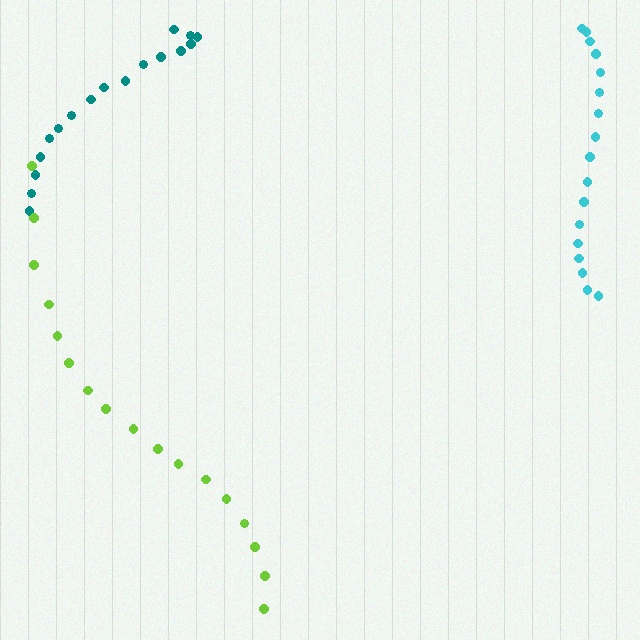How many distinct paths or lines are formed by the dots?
There are 3 distinct paths.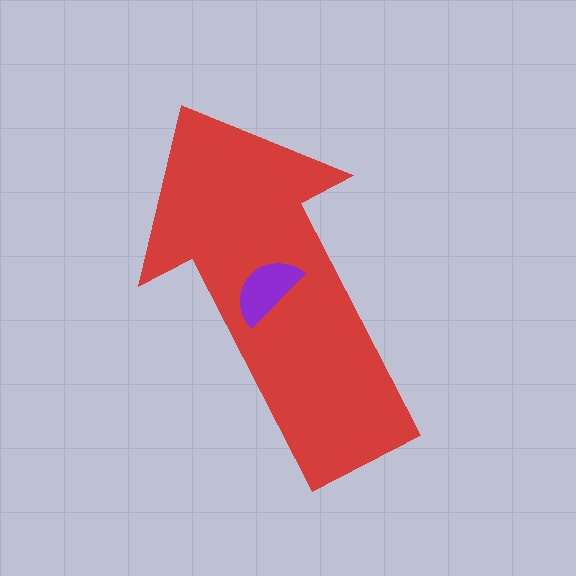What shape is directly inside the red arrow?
The purple semicircle.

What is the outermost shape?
The red arrow.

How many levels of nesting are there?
2.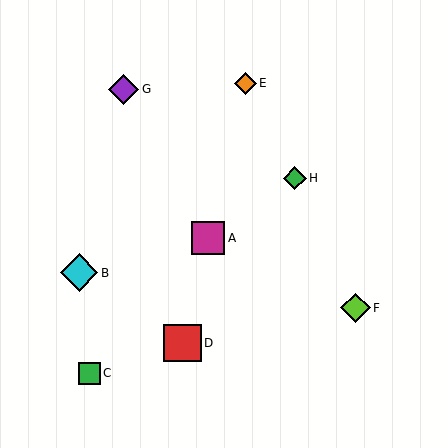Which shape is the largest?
The cyan diamond (labeled B) is the largest.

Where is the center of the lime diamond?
The center of the lime diamond is at (356, 308).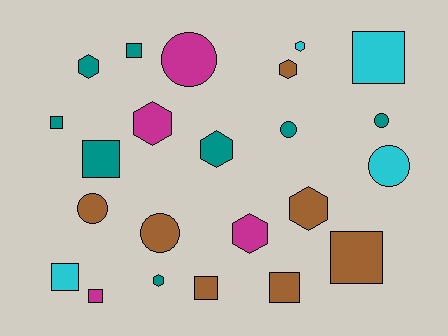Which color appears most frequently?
Teal, with 8 objects.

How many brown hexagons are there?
There are 2 brown hexagons.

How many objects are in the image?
There are 23 objects.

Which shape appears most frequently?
Square, with 9 objects.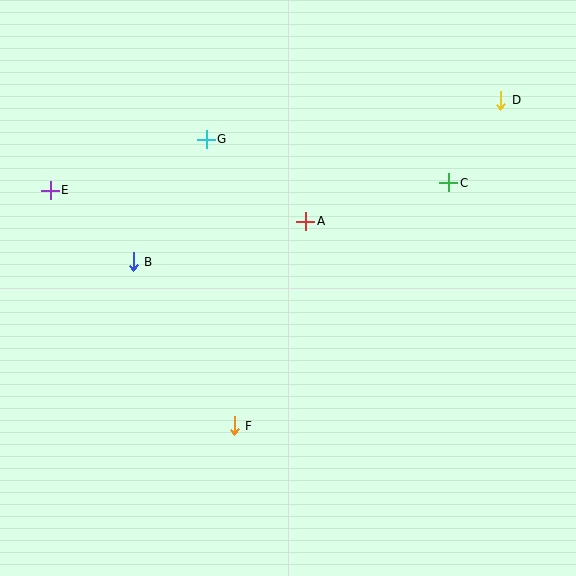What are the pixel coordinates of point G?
Point G is at (206, 139).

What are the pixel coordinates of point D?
Point D is at (501, 100).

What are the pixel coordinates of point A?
Point A is at (306, 221).